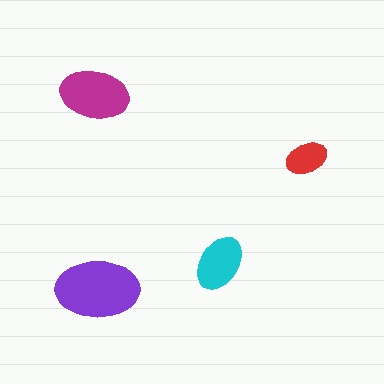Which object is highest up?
The magenta ellipse is topmost.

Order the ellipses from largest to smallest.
the purple one, the magenta one, the cyan one, the red one.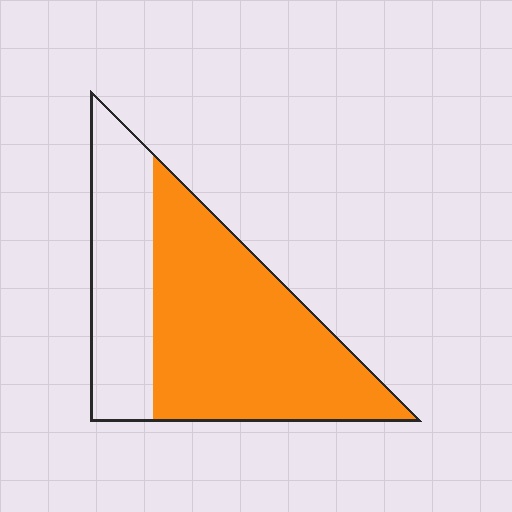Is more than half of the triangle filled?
Yes.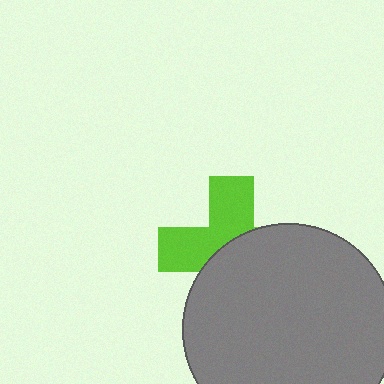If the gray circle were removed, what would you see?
You would see the complete lime cross.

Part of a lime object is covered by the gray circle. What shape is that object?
It is a cross.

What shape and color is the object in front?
The object in front is a gray circle.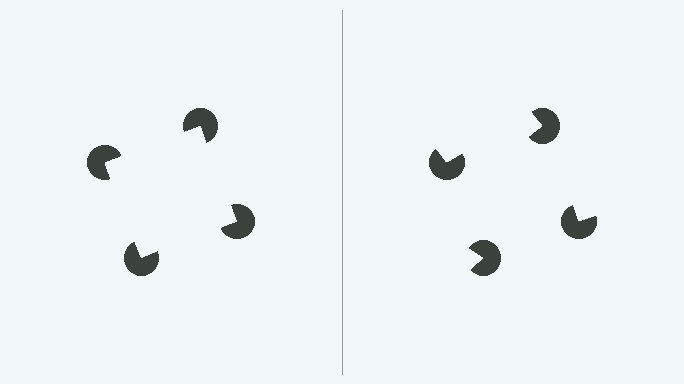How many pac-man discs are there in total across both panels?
8 — 4 on each side.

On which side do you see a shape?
An illusory square appears on the left side. On the right side the wedge cuts are rotated, so no coherent shape forms.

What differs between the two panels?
The pac-man discs are positioned identically on both sides; only the wedge orientations differ. On the left they align to a square; on the right they are misaligned.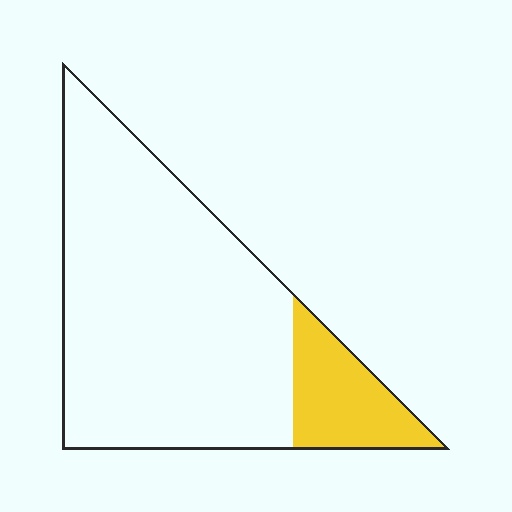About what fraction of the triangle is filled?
About one sixth (1/6).